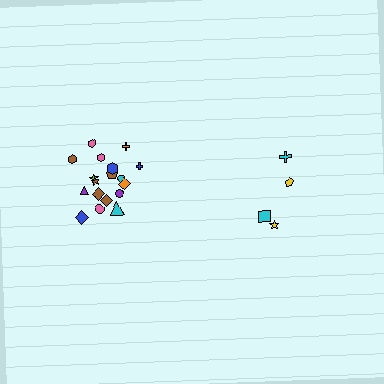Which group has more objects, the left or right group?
The left group.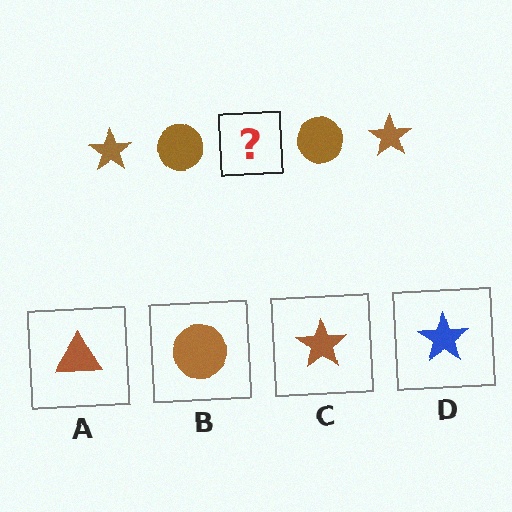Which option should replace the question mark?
Option C.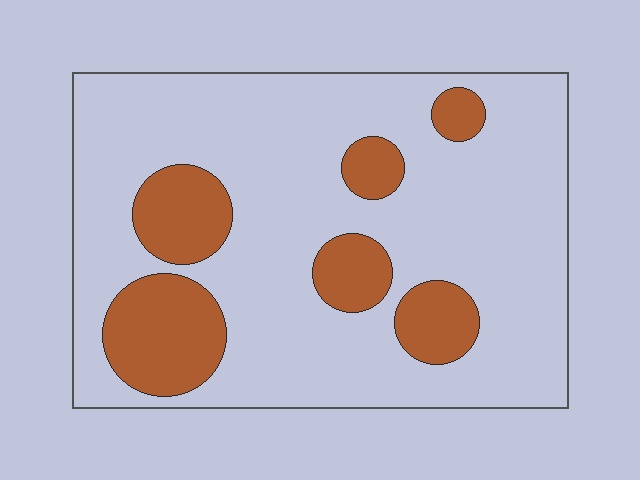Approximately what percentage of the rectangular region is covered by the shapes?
Approximately 20%.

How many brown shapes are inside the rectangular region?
6.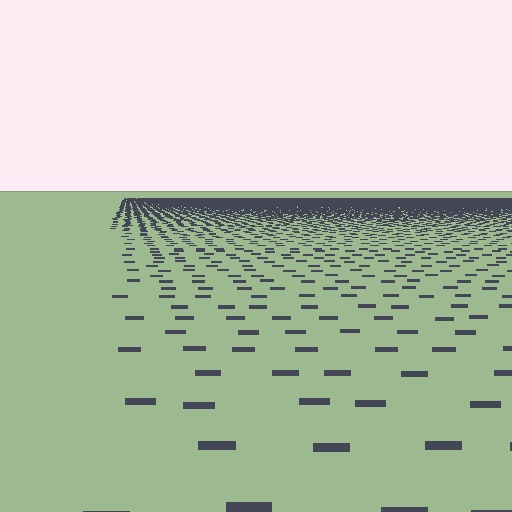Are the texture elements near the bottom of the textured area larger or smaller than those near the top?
Larger. Near the bottom, elements are closer to the viewer and appear at a bigger on-screen size.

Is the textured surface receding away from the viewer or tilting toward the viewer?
The surface is receding away from the viewer. Texture elements get smaller and denser toward the top.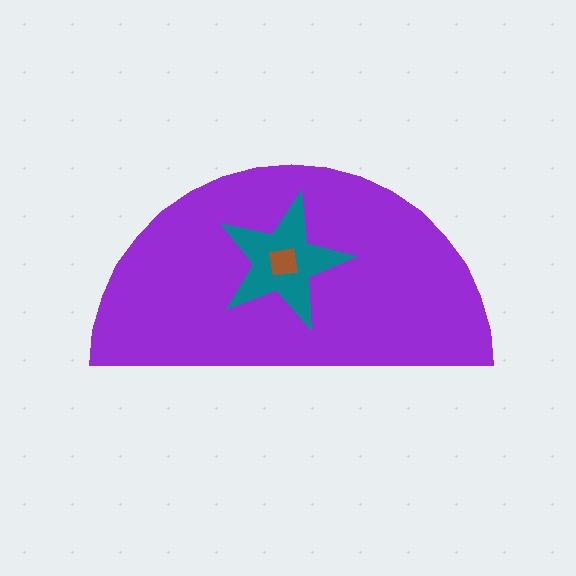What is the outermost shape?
The purple semicircle.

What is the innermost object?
The brown square.